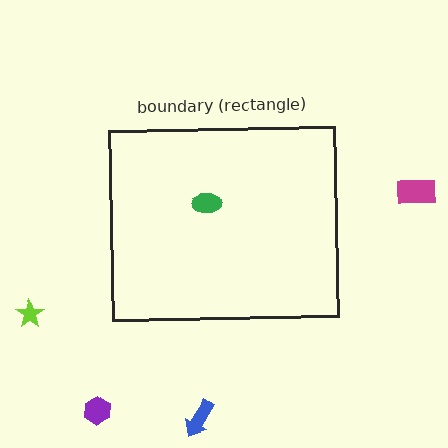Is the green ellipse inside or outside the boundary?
Inside.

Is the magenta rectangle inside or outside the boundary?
Outside.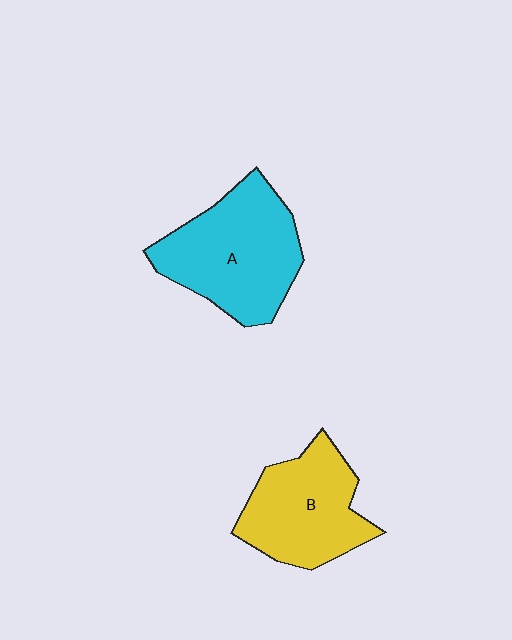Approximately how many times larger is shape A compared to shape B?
Approximately 1.2 times.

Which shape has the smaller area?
Shape B (yellow).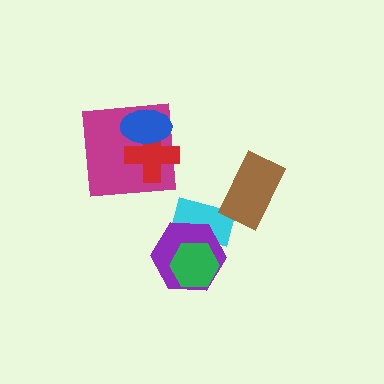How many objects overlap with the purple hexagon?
2 objects overlap with the purple hexagon.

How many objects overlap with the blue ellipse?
2 objects overlap with the blue ellipse.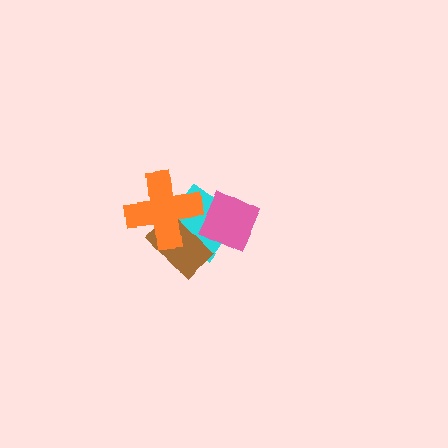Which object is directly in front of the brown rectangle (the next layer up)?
The orange cross is directly in front of the brown rectangle.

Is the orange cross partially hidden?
No, no other shape covers it.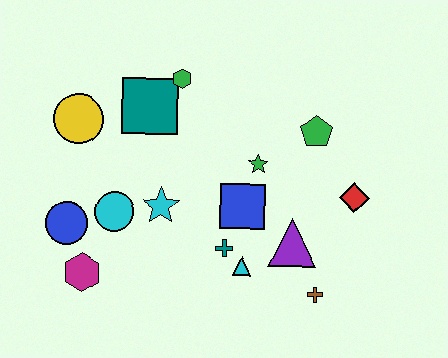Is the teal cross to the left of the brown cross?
Yes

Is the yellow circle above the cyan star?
Yes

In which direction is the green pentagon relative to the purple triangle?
The green pentagon is above the purple triangle.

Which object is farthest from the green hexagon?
The brown cross is farthest from the green hexagon.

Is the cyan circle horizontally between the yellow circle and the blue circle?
No